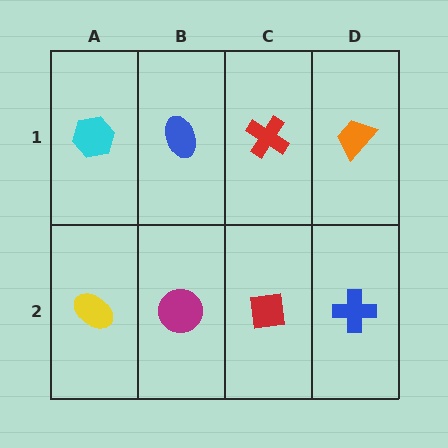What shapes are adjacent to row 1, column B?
A magenta circle (row 2, column B), a cyan hexagon (row 1, column A), a red cross (row 1, column C).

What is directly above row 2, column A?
A cyan hexagon.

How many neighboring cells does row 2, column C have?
3.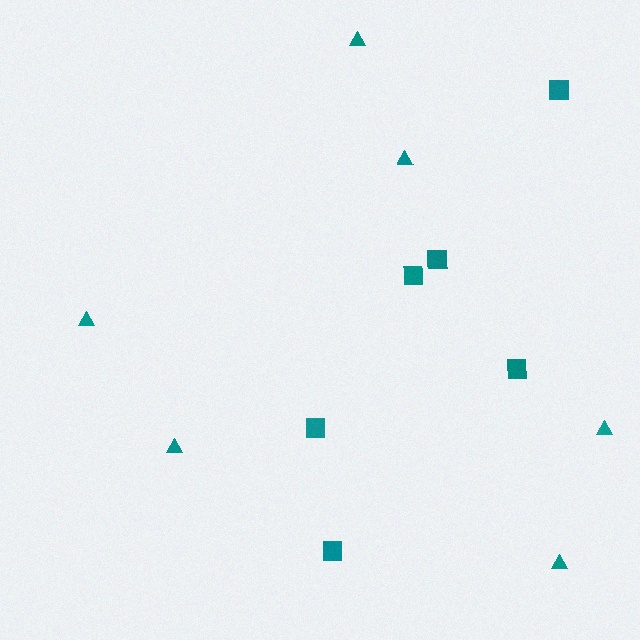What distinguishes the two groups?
There are 2 groups: one group of squares (6) and one group of triangles (6).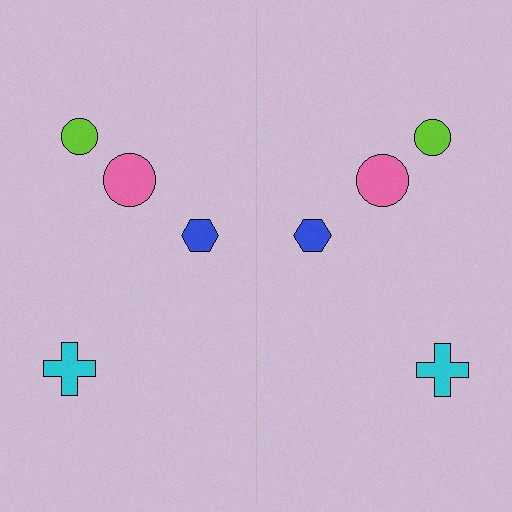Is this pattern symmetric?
Yes, this pattern has bilateral (reflection) symmetry.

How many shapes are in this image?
There are 8 shapes in this image.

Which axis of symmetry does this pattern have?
The pattern has a vertical axis of symmetry running through the center of the image.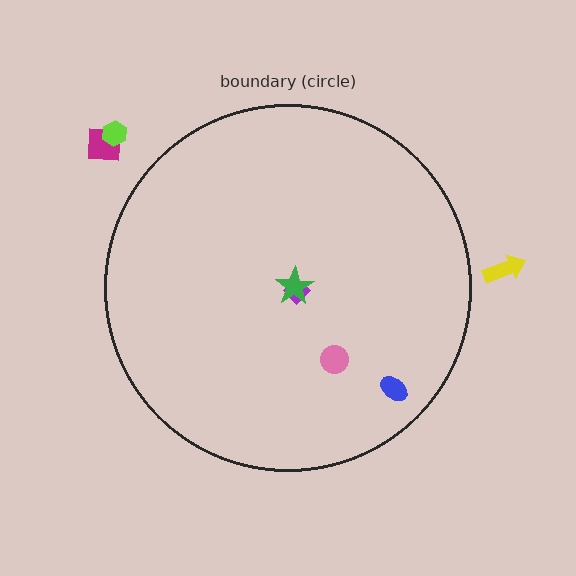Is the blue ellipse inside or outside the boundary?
Inside.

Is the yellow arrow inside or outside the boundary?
Outside.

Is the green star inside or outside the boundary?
Inside.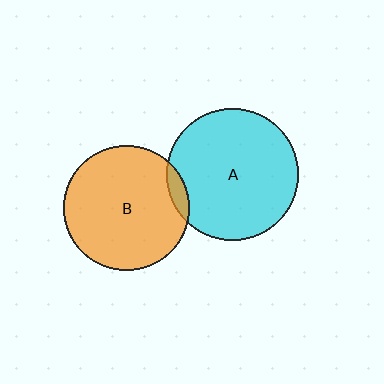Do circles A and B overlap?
Yes.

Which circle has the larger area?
Circle A (cyan).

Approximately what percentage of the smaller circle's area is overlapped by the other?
Approximately 5%.